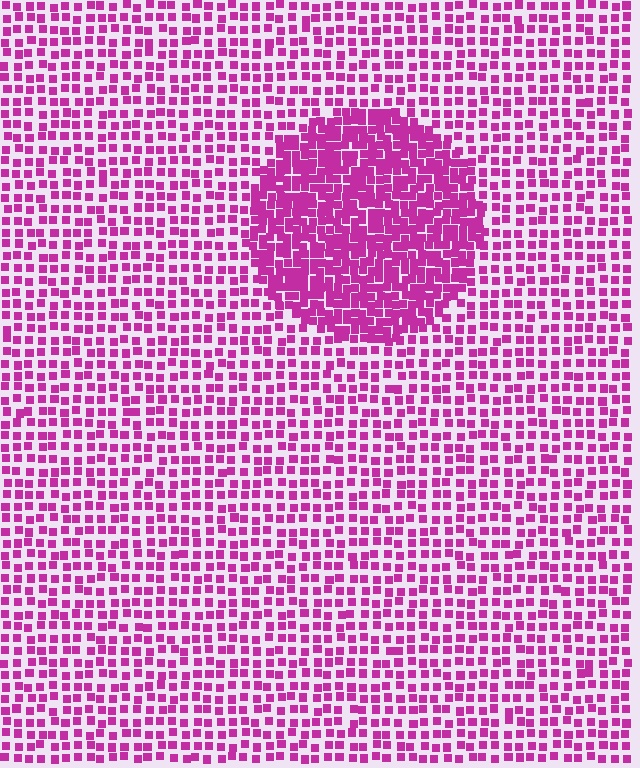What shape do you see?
I see a circle.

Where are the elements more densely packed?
The elements are more densely packed inside the circle boundary.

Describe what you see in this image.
The image contains small magenta elements arranged at two different densities. A circle-shaped region is visible where the elements are more densely packed than the surrounding area.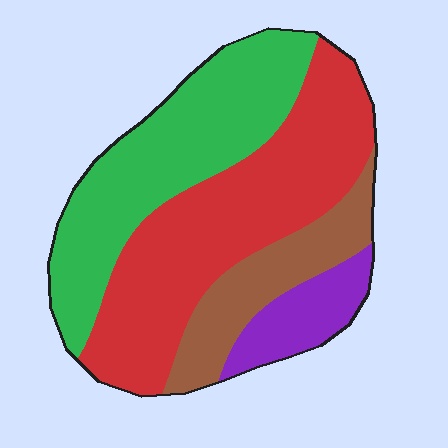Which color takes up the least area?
Purple, at roughly 10%.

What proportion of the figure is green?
Green takes up between a third and a half of the figure.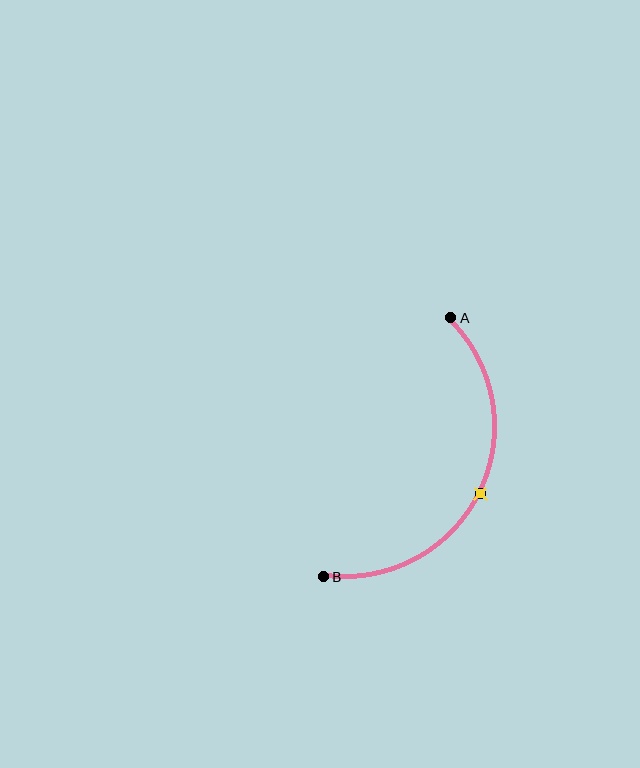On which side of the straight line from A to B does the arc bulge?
The arc bulges to the right of the straight line connecting A and B.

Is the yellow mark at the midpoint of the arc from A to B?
Yes. The yellow mark lies on the arc at equal arc-length from both A and B — it is the arc midpoint.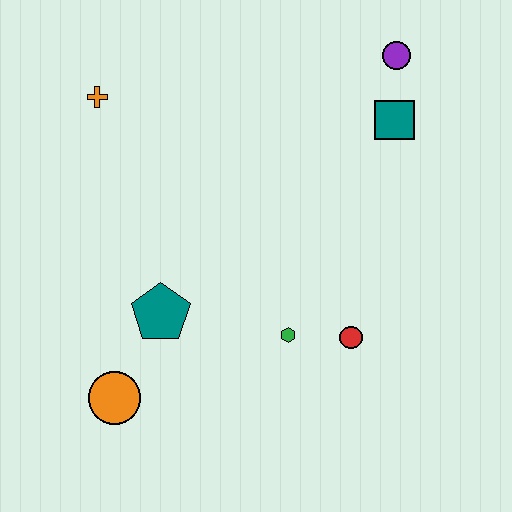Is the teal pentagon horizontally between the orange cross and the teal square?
Yes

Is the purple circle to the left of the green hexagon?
No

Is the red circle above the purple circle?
No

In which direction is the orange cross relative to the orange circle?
The orange cross is above the orange circle.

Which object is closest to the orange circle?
The teal pentagon is closest to the orange circle.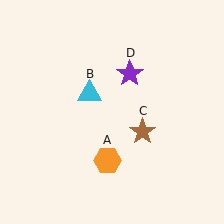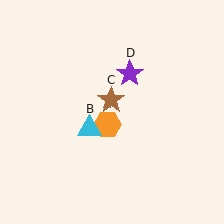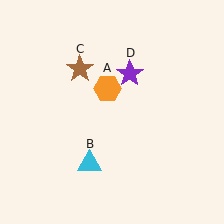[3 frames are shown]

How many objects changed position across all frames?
3 objects changed position: orange hexagon (object A), cyan triangle (object B), brown star (object C).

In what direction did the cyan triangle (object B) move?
The cyan triangle (object B) moved down.